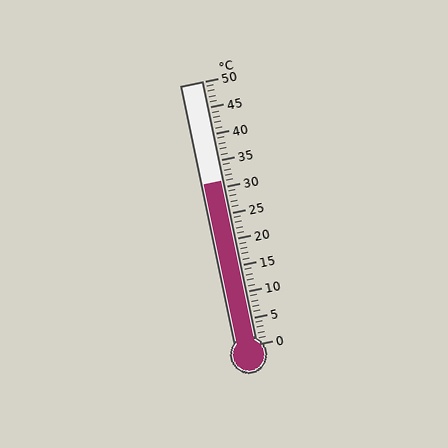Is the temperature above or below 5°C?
The temperature is above 5°C.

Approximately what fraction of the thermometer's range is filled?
The thermometer is filled to approximately 60% of its range.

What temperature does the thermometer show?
The thermometer shows approximately 31°C.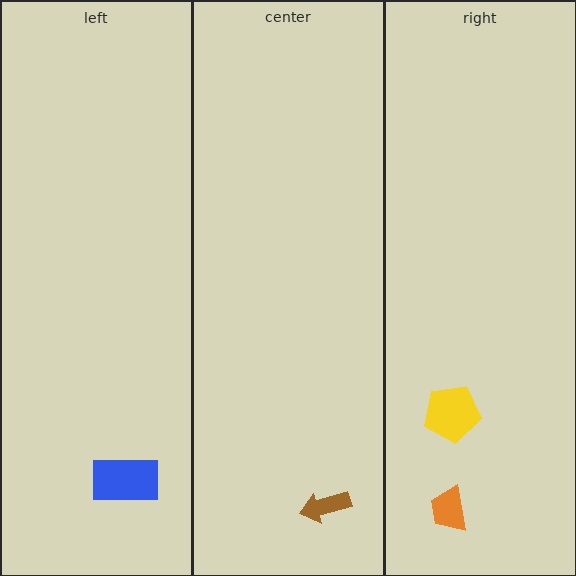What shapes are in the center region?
The brown arrow.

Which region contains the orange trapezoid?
The right region.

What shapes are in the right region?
The yellow pentagon, the orange trapezoid.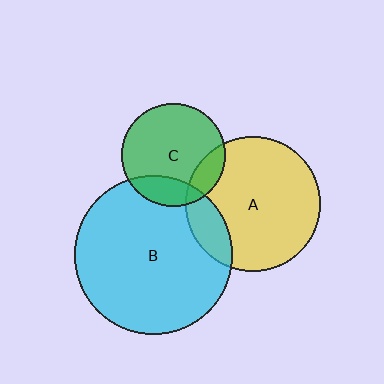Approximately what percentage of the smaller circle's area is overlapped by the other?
Approximately 15%.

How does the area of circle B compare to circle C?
Approximately 2.3 times.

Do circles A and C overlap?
Yes.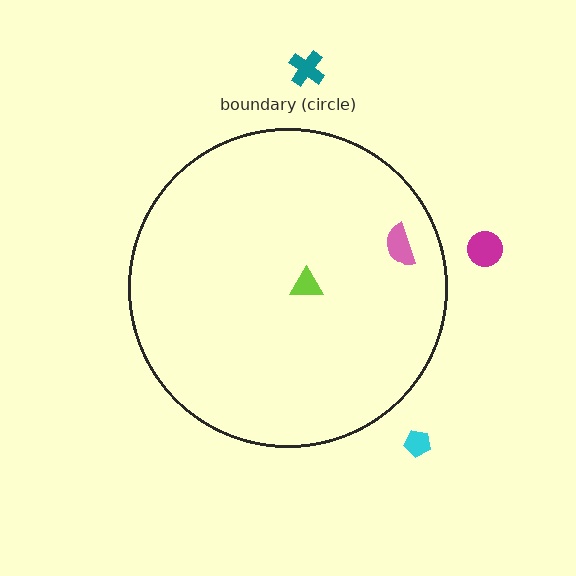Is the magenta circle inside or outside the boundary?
Outside.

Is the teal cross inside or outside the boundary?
Outside.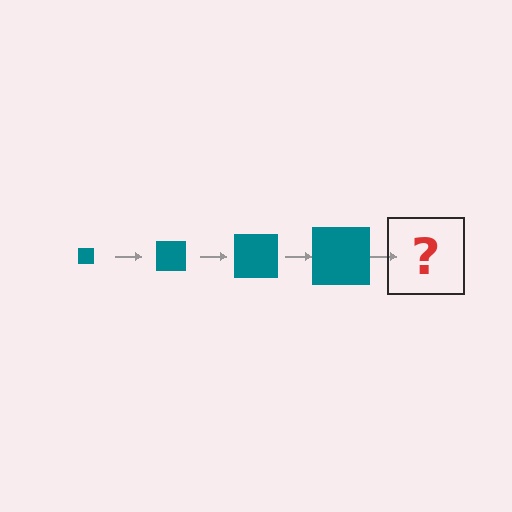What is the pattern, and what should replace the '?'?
The pattern is that the square gets progressively larger each step. The '?' should be a teal square, larger than the previous one.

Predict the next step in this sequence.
The next step is a teal square, larger than the previous one.